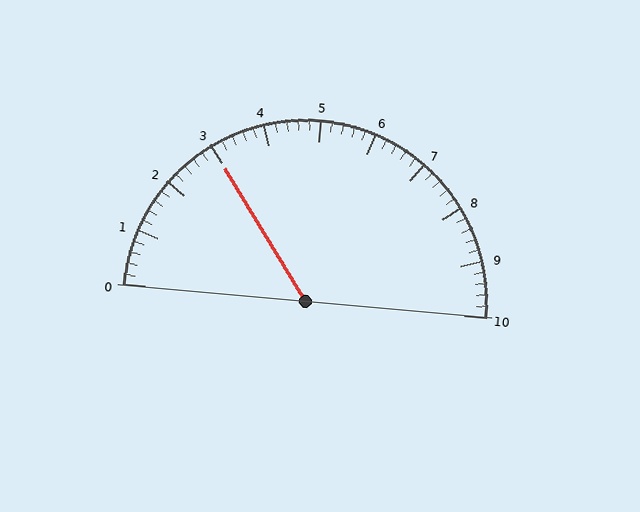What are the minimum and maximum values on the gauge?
The gauge ranges from 0 to 10.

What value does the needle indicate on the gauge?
The needle indicates approximately 3.0.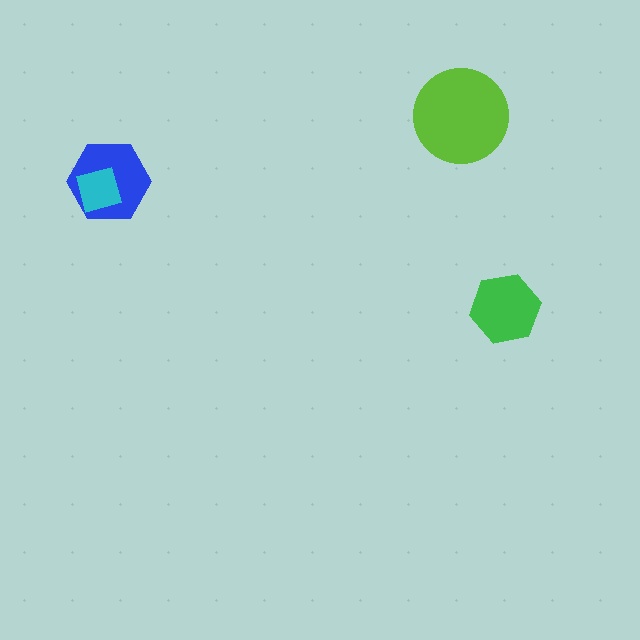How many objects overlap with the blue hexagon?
1 object overlaps with the blue hexagon.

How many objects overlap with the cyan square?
1 object overlaps with the cyan square.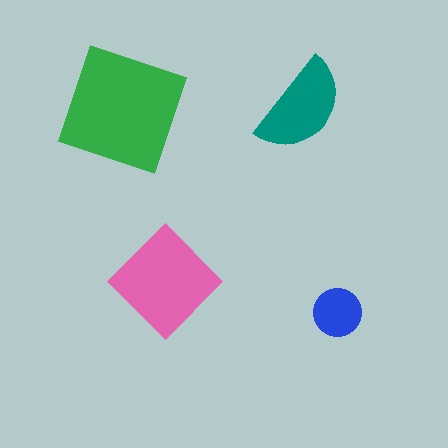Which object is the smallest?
The blue circle.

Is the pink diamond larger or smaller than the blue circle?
Larger.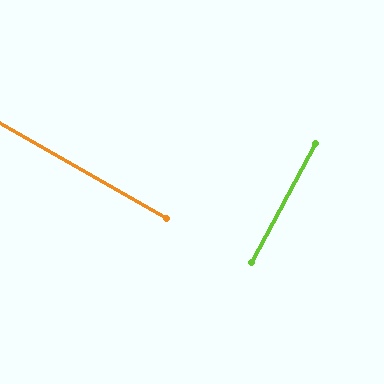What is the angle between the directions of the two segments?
Approximately 88 degrees.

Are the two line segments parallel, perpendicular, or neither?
Perpendicular — they meet at approximately 88°.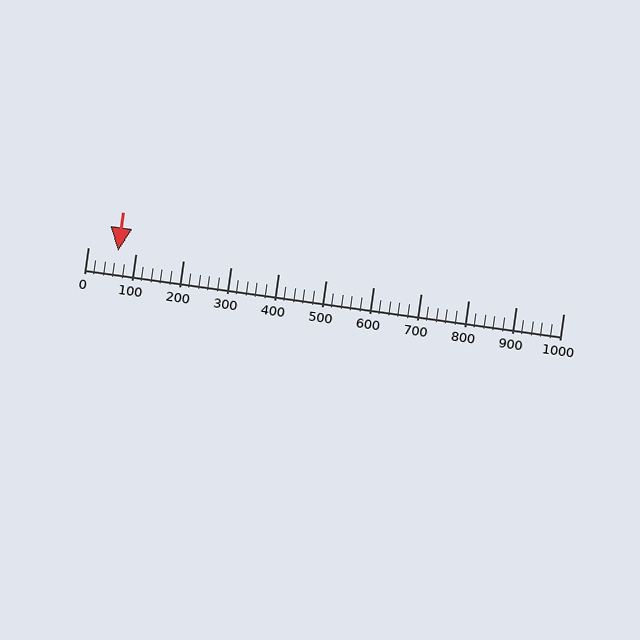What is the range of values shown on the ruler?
The ruler shows values from 0 to 1000.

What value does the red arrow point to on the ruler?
The red arrow points to approximately 63.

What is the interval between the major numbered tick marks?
The major tick marks are spaced 100 units apart.